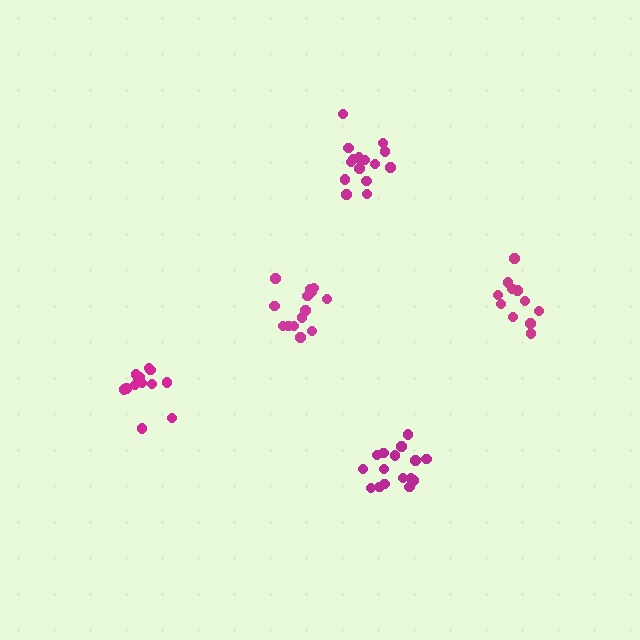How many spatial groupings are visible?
There are 5 spatial groupings.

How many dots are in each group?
Group 1: 16 dots, Group 2: 14 dots, Group 3: 11 dots, Group 4: 15 dots, Group 5: 13 dots (69 total).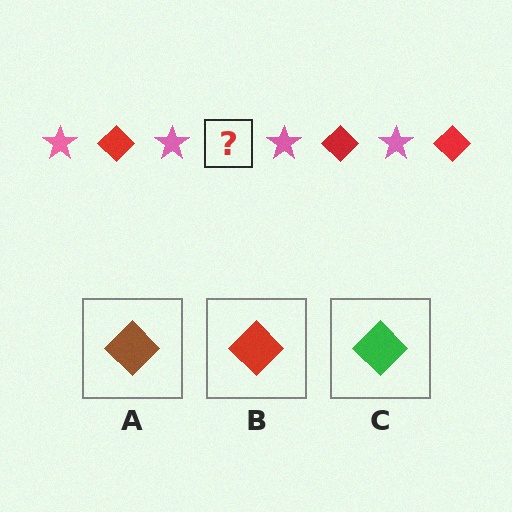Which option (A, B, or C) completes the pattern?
B.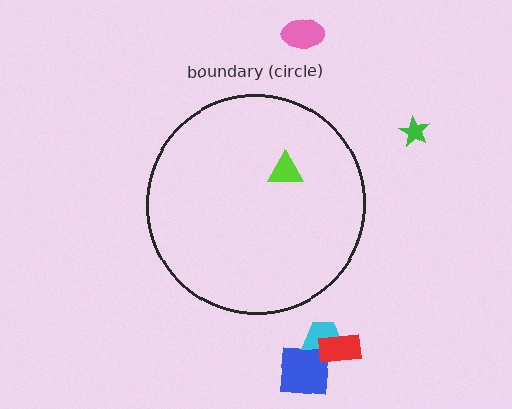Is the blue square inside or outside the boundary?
Outside.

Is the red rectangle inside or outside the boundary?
Outside.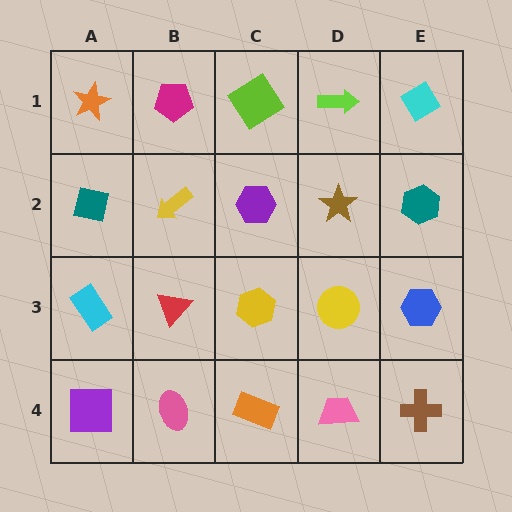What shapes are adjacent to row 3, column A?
A teal square (row 2, column A), a purple square (row 4, column A), a red triangle (row 3, column B).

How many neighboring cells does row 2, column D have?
4.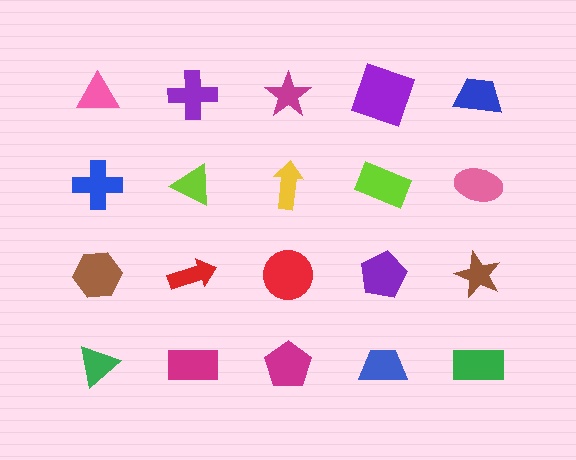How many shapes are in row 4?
5 shapes.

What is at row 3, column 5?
A brown star.